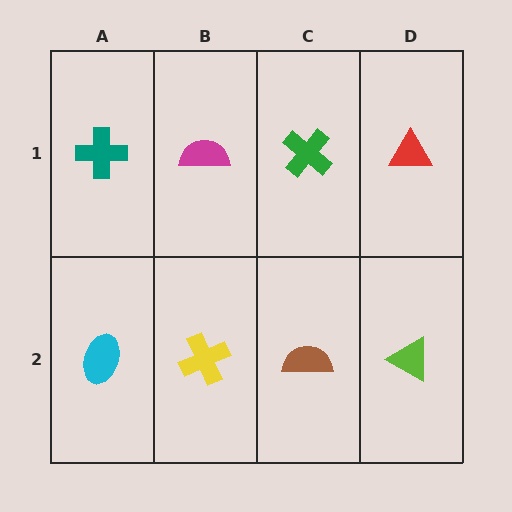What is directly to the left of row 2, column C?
A yellow cross.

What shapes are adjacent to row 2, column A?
A teal cross (row 1, column A), a yellow cross (row 2, column B).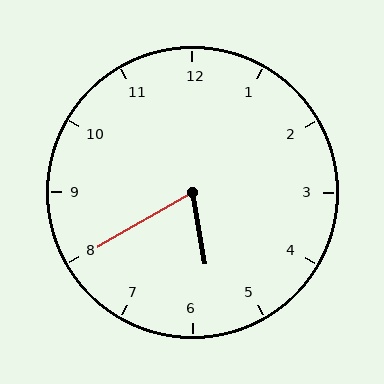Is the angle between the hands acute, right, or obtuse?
It is acute.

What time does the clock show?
5:40.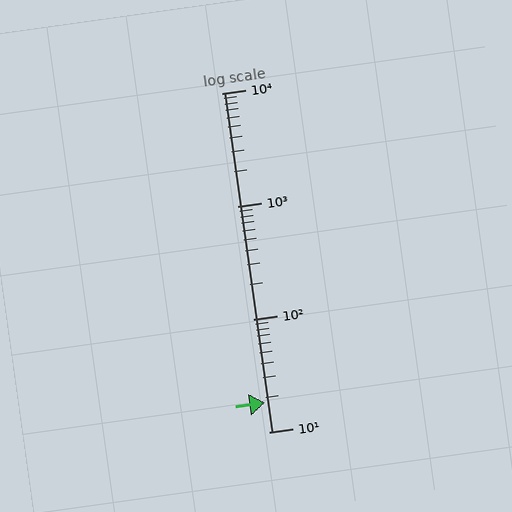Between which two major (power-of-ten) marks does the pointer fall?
The pointer is between 10 and 100.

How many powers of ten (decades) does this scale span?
The scale spans 3 decades, from 10 to 10000.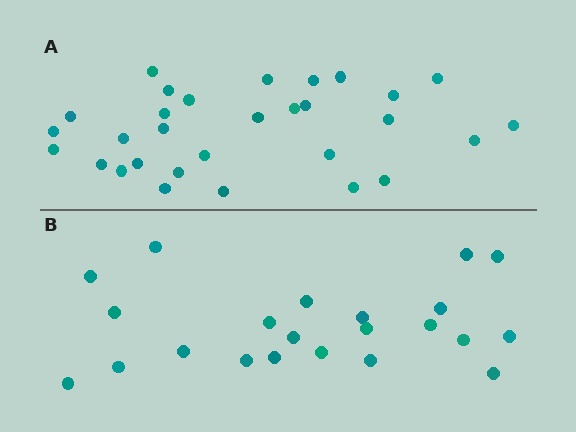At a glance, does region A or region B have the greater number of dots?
Region A (the top region) has more dots.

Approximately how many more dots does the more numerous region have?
Region A has roughly 8 or so more dots than region B.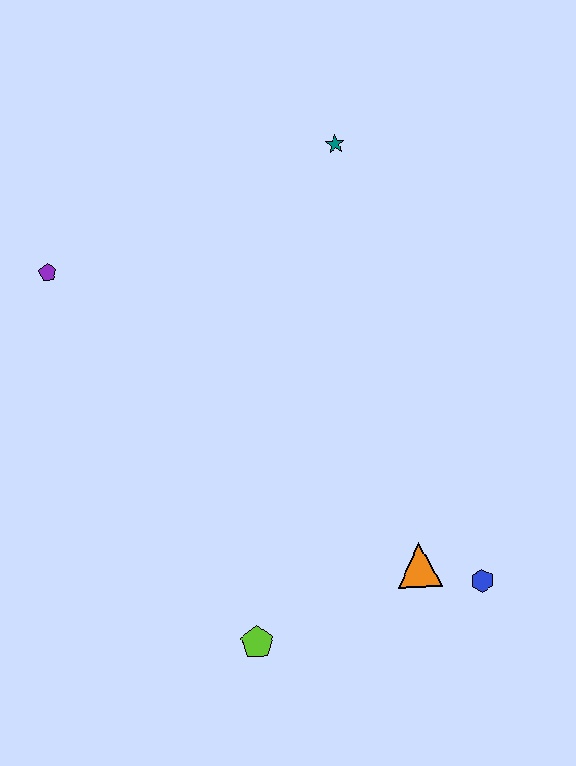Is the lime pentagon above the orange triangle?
No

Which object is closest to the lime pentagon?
The orange triangle is closest to the lime pentagon.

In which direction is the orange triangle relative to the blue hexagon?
The orange triangle is to the left of the blue hexagon.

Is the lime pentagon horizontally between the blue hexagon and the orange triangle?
No